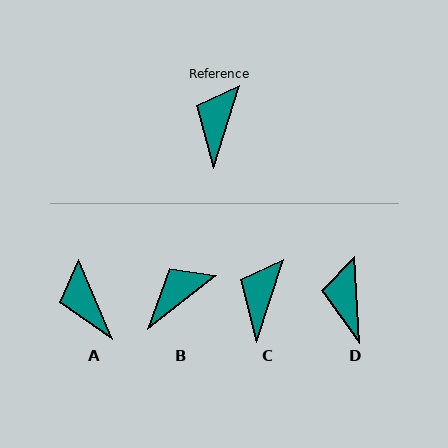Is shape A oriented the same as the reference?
No, it is off by about 41 degrees.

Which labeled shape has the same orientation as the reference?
C.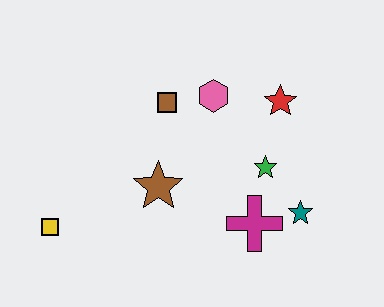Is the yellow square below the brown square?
Yes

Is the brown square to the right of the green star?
No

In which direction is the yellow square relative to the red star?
The yellow square is to the left of the red star.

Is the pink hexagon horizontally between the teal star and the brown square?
Yes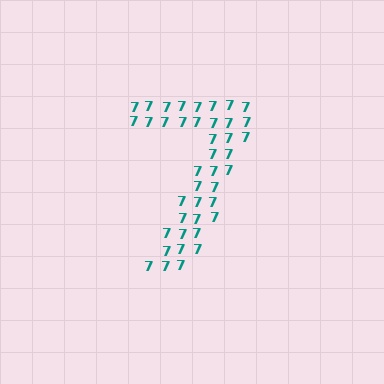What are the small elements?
The small elements are digit 7's.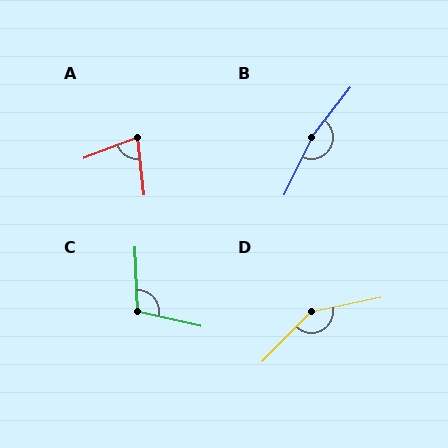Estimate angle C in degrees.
Approximately 105 degrees.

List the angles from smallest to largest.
A (75°), C (105°), D (146°), B (167°).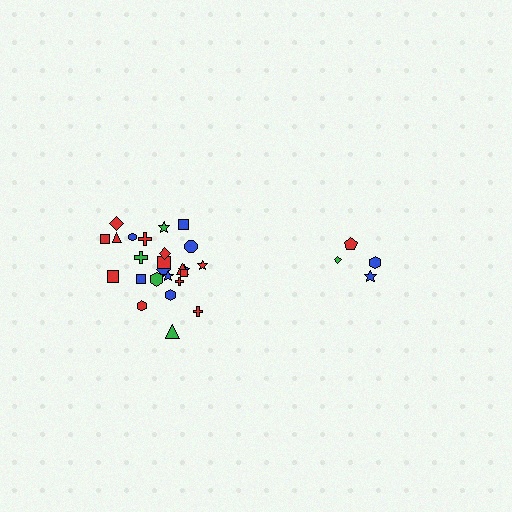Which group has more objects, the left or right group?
The left group.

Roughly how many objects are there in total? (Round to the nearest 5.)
Roughly 30 objects in total.